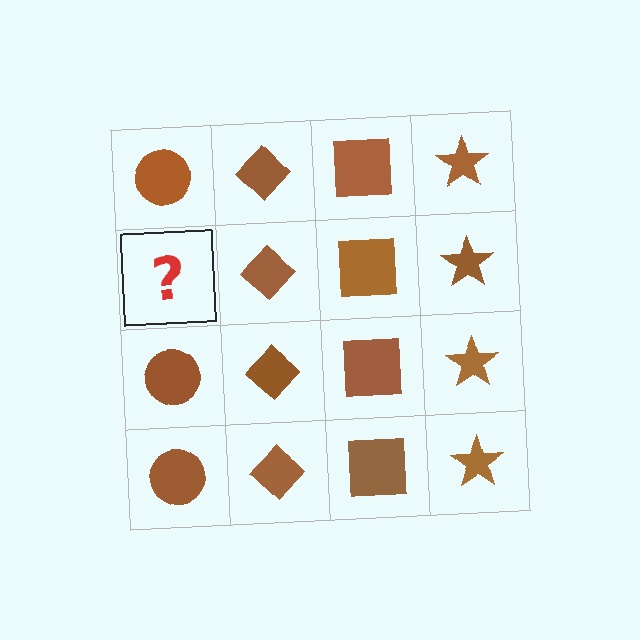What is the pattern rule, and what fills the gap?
The rule is that each column has a consistent shape. The gap should be filled with a brown circle.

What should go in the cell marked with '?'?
The missing cell should contain a brown circle.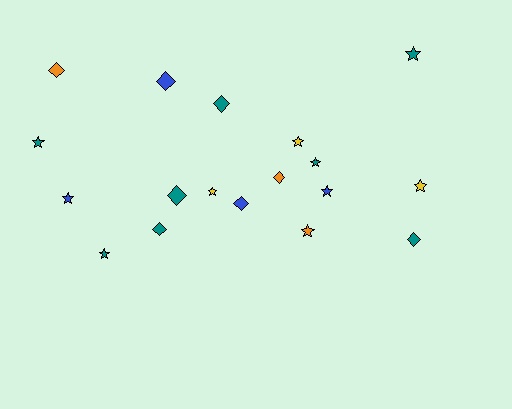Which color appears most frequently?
Teal, with 8 objects.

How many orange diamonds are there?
There are 2 orange diamonds.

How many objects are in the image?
There are 18 objects.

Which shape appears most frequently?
Star, with 10 objects.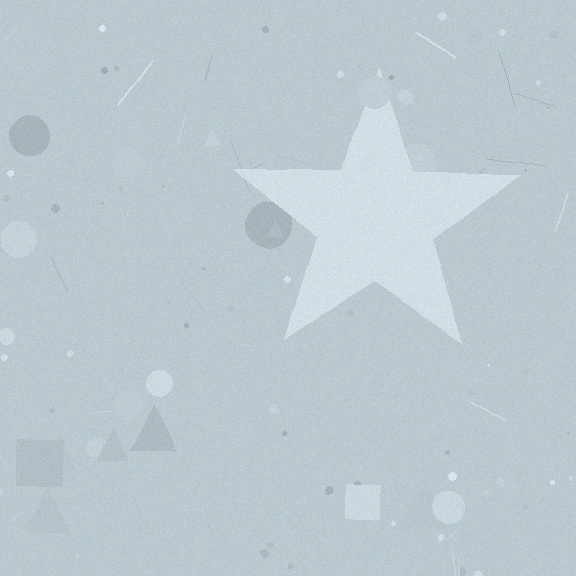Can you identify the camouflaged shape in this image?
The camouflaged shape is a star.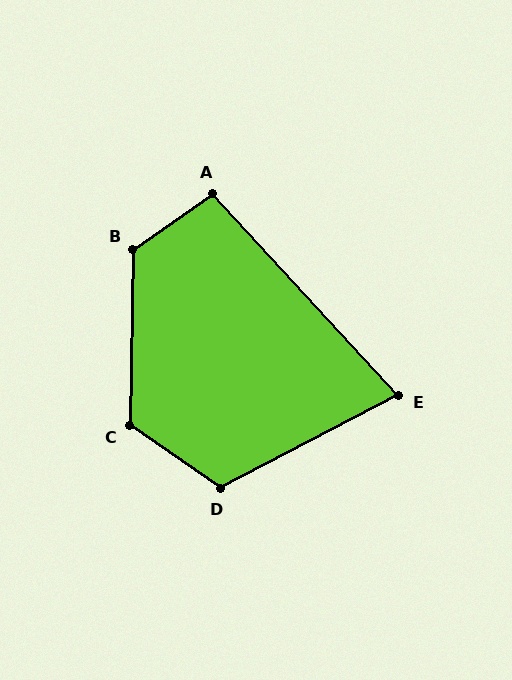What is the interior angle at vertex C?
Approximately 124 degrees (obtuse).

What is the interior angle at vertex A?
Approximately 97 degrees (obtuse).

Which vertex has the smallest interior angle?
E, at approximately 75 degrees.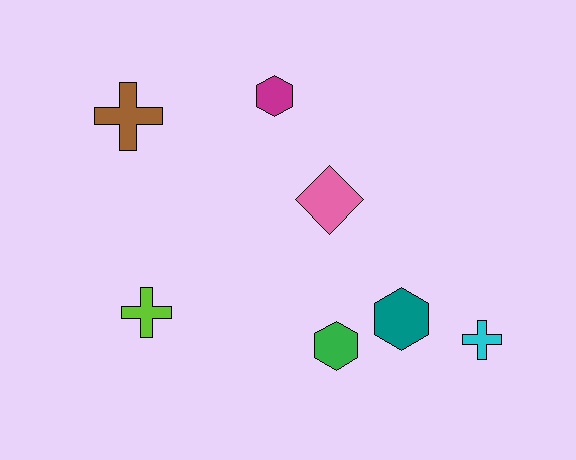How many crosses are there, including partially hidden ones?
There are 3 crosses.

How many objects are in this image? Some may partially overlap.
There are 7 objects.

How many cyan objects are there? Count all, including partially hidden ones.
There is 1 cyan object.